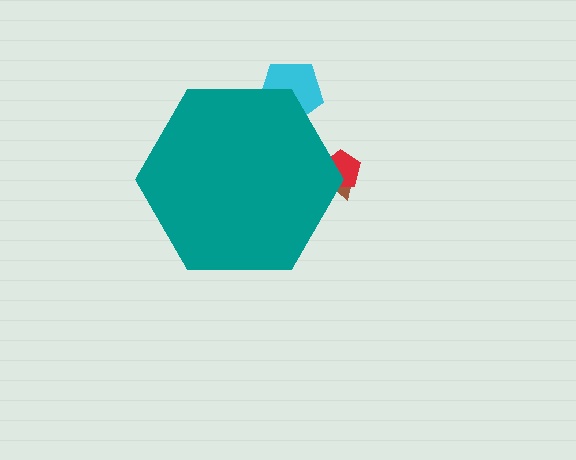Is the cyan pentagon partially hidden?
Yes, the cyan pentagon is partially hidden behind the teal hexagon.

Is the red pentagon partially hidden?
Yes, the red pentagon is partially hidden behind the teal hexagon.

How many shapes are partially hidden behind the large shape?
3 shapes are partially hidden.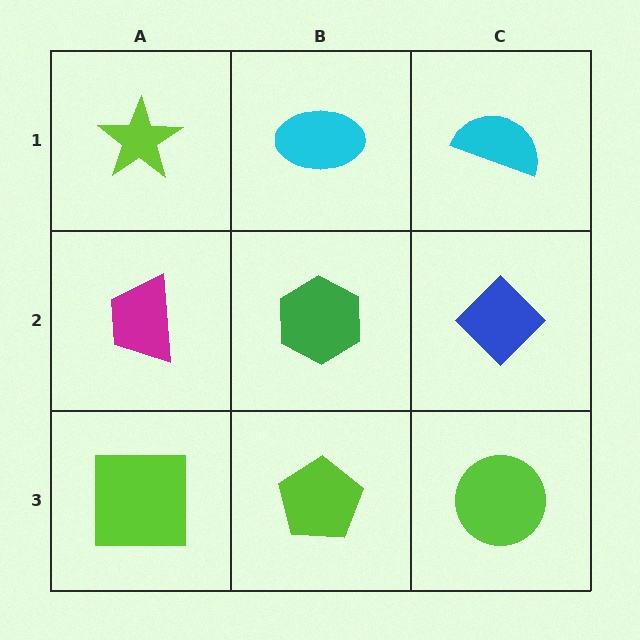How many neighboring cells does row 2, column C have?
3.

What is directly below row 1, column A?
A magenta trapezoid.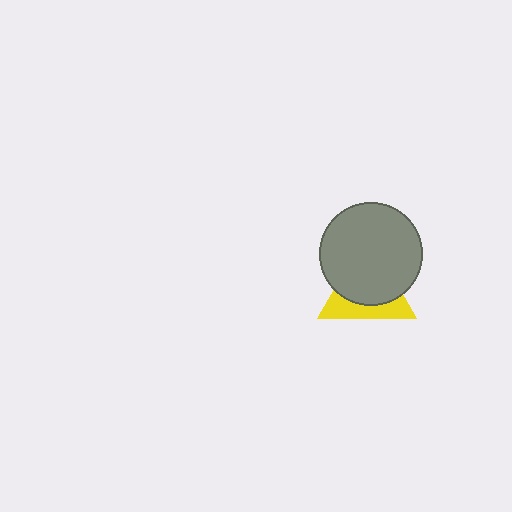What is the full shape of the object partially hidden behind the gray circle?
The partially hidden object is a yellow triangle.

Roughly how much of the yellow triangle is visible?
A small part of it is visible (roughly 38%).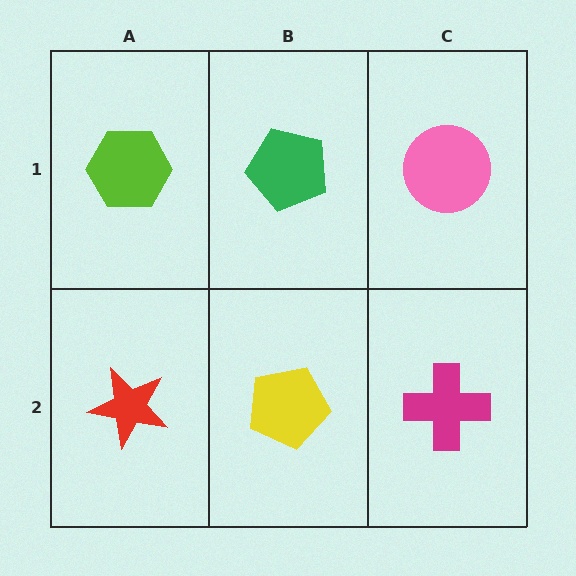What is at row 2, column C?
A magenta cross.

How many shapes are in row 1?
3 shapes.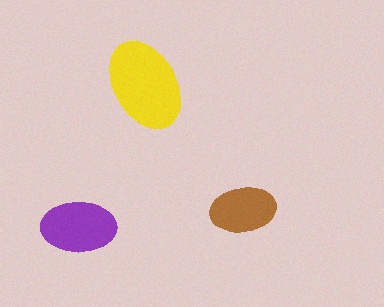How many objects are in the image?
There are 3 objects in the image.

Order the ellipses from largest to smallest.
the yellow one, the purple one, the brown one.